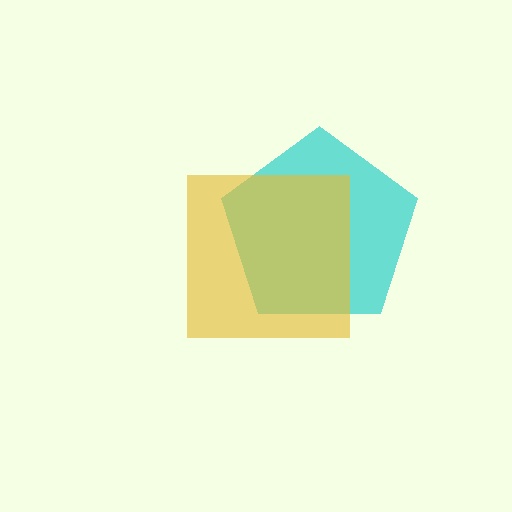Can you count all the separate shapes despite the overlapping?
Yes, there are 2 separate shapes.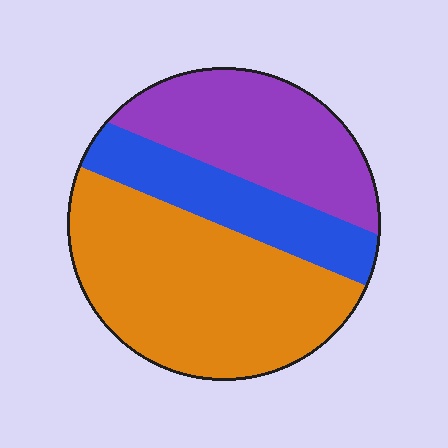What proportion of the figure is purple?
Purple covers around 30% of the figure.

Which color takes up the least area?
Blue, at roughly 20%.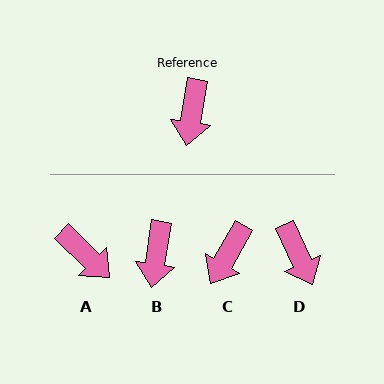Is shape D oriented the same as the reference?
No, it is off by about 34 degrees.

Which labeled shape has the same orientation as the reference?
B.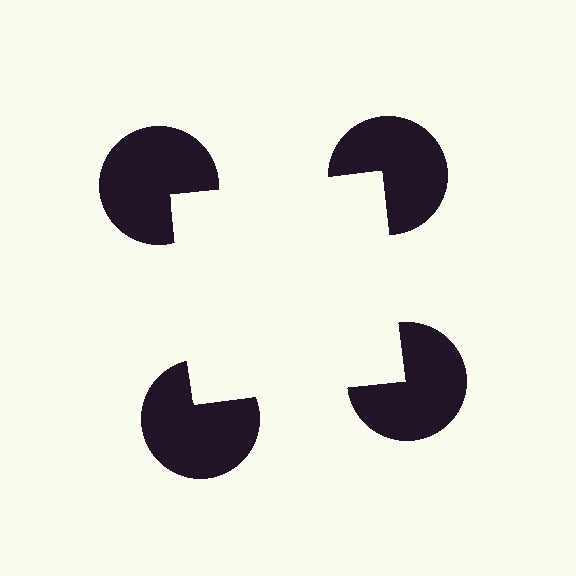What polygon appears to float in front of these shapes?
An illusory square — its edges are inferred from the aligned wedge cuts in the pac-man discs, not physically drawn.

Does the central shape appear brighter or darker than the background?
It typically appears slightly brighter than the background, even though no actual brightness change is drawn.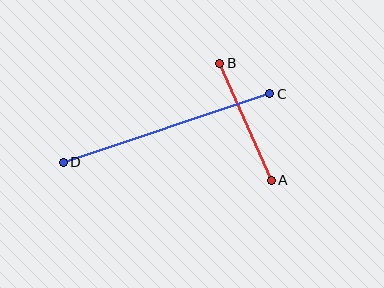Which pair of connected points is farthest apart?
Points C and D are farthest apart.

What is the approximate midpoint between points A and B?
The midpoint is at approximately (246, 122) pixels.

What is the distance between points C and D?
The distance is approximately 218 pixels.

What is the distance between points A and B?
The distance is approximately 127 pixels.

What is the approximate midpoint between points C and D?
The midpoint is at approximately (167, 128) pixels.